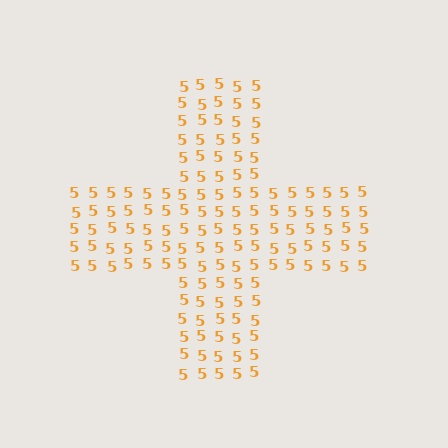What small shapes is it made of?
It is made of small digit 5's.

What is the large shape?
The large shape is a cross.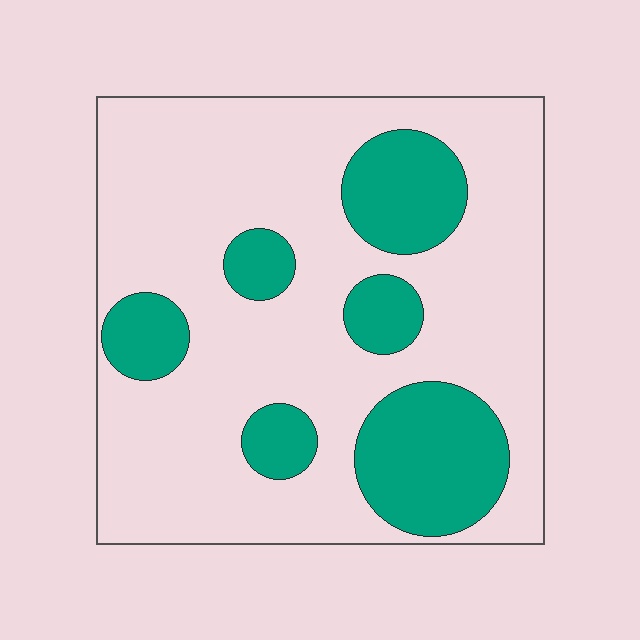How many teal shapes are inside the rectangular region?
6.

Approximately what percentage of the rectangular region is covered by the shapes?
Approximately 25%.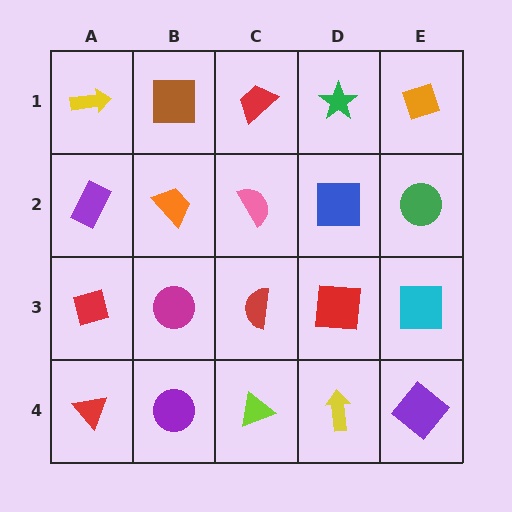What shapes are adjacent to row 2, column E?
An orange diamond (row 1, column E), a cyan square (row 3, column E), a blue square (row 2, column D).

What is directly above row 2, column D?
A green star.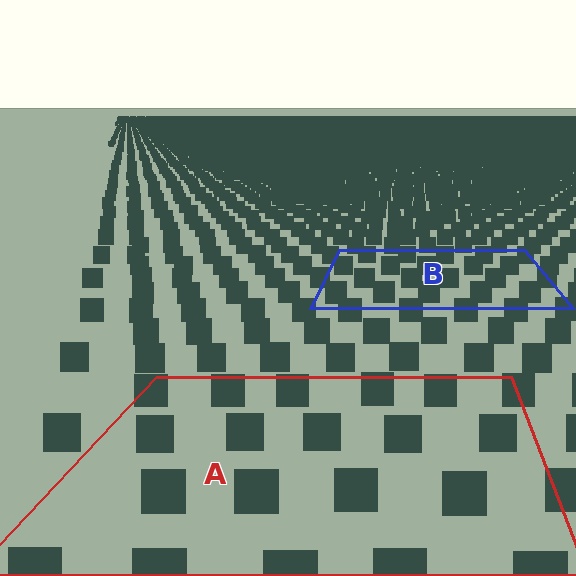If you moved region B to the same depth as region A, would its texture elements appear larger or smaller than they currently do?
They would appear larger. At a closer depth, the same texture elements are projected at a bigger on-screen size.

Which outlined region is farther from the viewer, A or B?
Region B is farther from the viewer — the texture elements inside it appear smaller and more densely packed.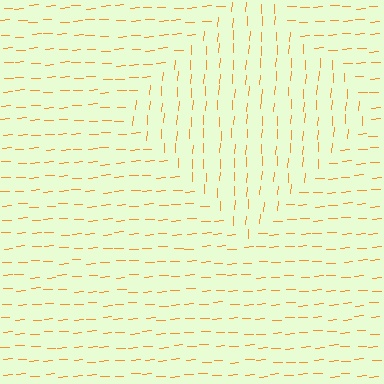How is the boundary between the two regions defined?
The boundary is defined purely by a change in line orientation (approximately 84 degrees difference). All lines are the same color and thickness.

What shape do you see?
I see a diamond.